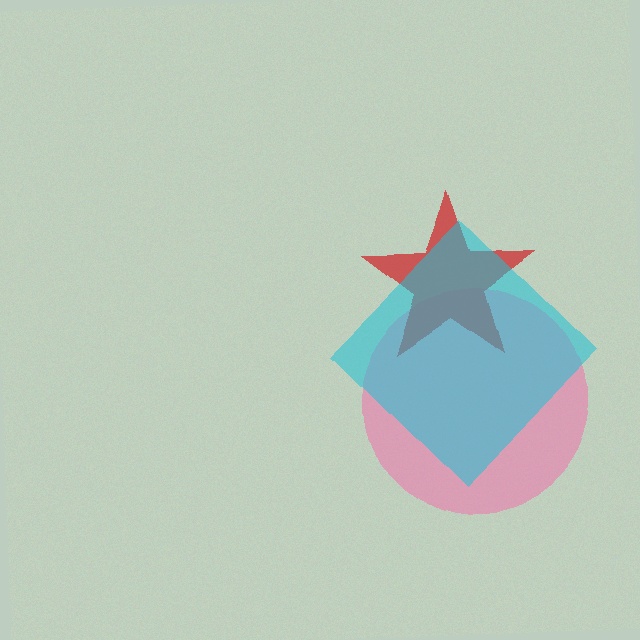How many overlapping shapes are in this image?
There are 3 overlapping shapes in the image.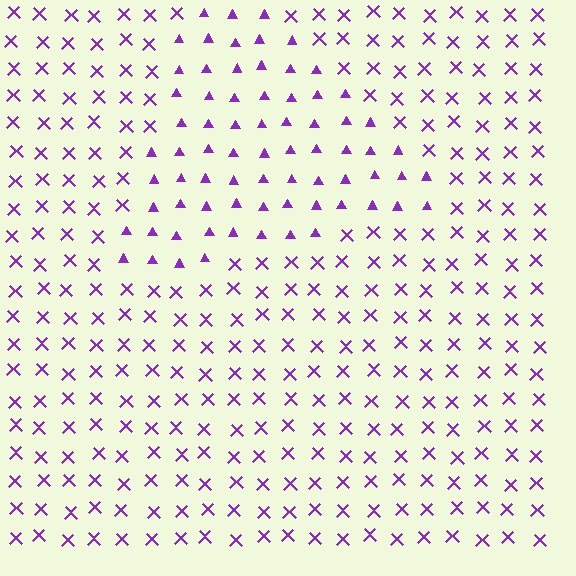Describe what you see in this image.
The image is filled with small purple elements arranged in a uniform grid. A triangle-shaped region contains triangles, while the surrounding area contains X marks. The boundary is defined purely by the change in element shape.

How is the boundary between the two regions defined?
The boundary is defined by a change in element shape: triangles inside vs. X marks outside. All elements share the same color and spacing.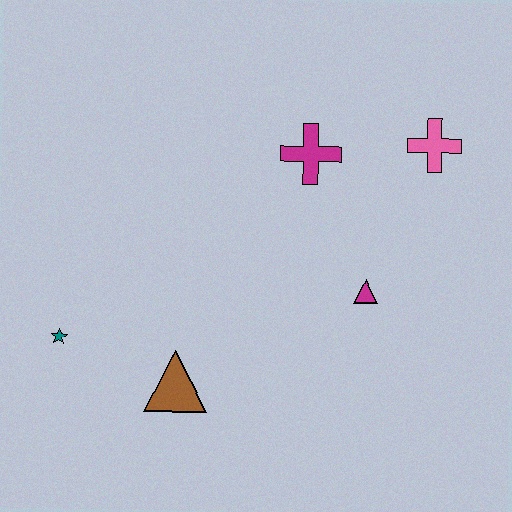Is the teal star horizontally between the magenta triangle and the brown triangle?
No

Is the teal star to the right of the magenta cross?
No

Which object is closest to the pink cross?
The magenta cross is closest to the pink cross.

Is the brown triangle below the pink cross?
Yes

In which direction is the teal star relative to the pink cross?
The teal star is to the left of the pink cross.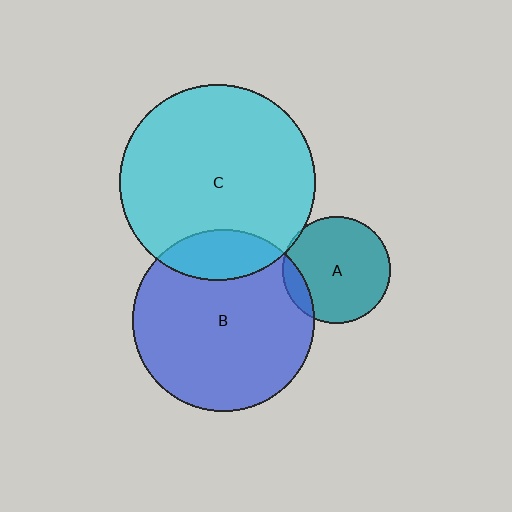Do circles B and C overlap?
Yes.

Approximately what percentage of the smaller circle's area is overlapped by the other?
Approximately 15%.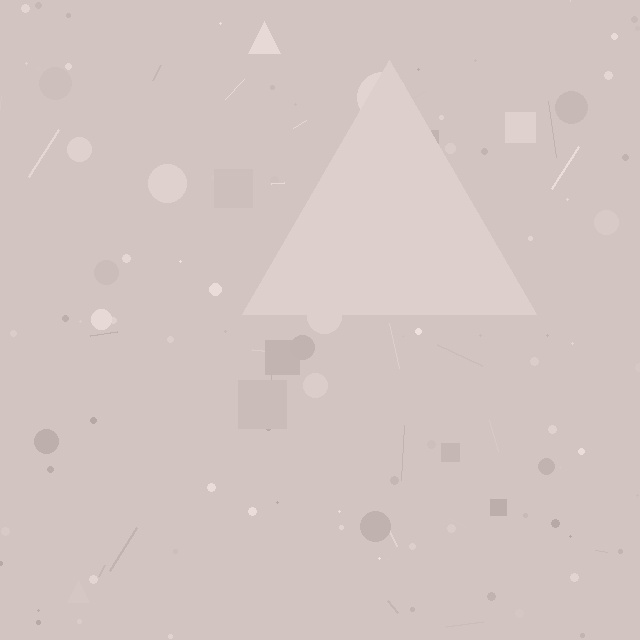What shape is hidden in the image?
A triangle is hidden in the image.